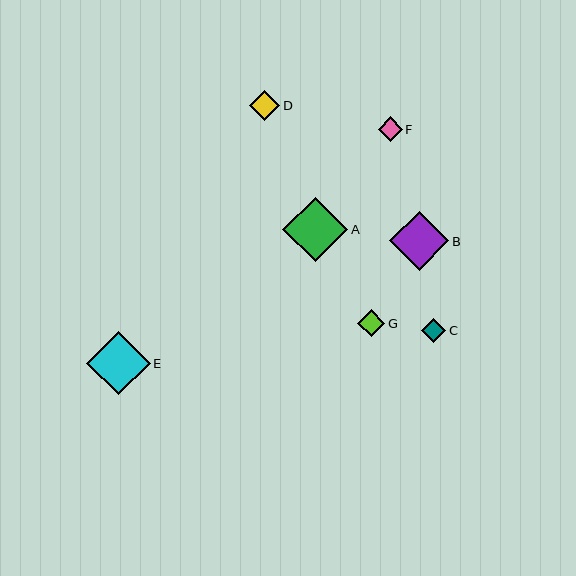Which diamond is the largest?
Diamond A is the largest with a size of approximately 65 pixels.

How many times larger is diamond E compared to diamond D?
Diamond E is approximately 2.1 times the size of diamond D.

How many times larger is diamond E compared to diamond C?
Diamond E is approximately 2.7 times the size of diamond C.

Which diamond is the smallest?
Diamond C is the smallest with a size of approximately 24 pixels.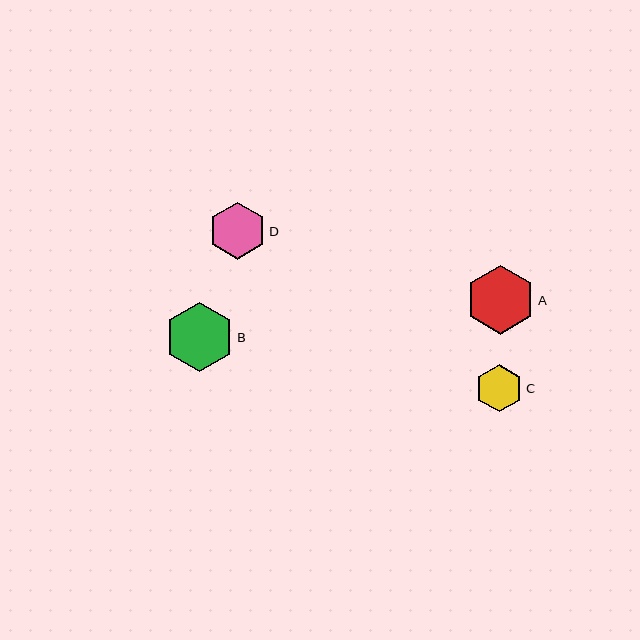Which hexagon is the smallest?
Hexagon C is the smallest with a size of approximately 47 pixels.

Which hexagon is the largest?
Hexagon B is the largest with a size of approximately 69 pixels.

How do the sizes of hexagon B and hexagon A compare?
Hexagon B and hexagon A are approximately the same size.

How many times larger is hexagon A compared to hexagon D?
Hexagon A is approximately 1.2 times the size of hexagon D.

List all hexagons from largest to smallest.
From largest to smallest: B, A, D, C.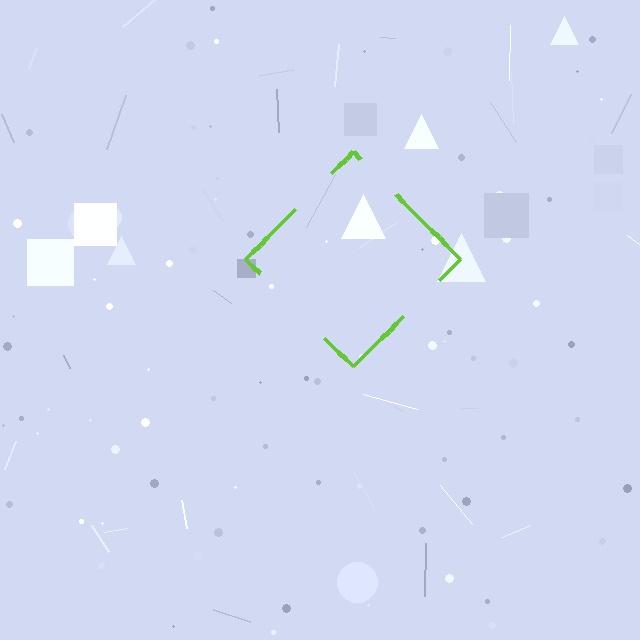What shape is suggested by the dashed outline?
The dashed outline suggests a diamond.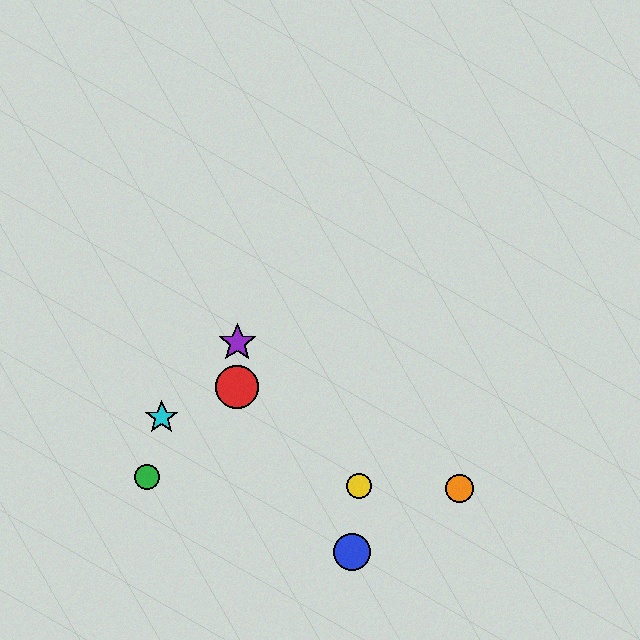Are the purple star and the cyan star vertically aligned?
No, the purple star is at x≈237 and the cyan star is at x≈162.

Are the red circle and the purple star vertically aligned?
Yes, both are at x≈237.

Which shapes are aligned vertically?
The red circle, the purple star are aligned vertically.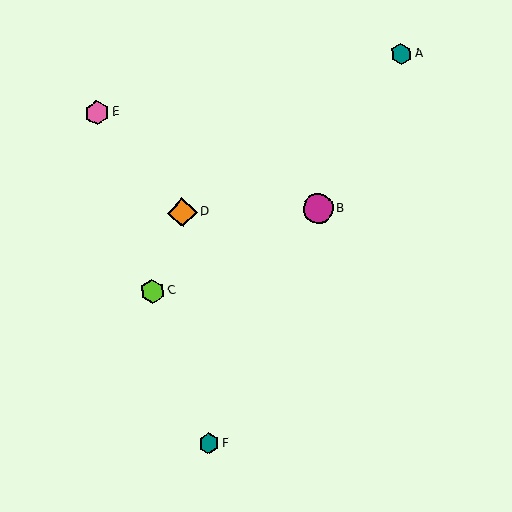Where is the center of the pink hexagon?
The center of the pink hexagon is at (97, 113).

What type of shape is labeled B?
Shape B is a magenta circle.